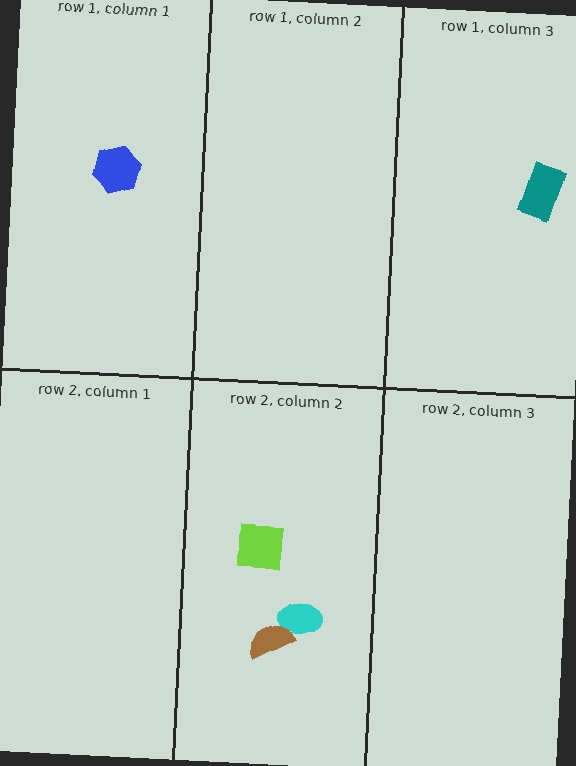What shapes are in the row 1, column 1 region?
The blue hexagon.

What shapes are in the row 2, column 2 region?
The lime square, the cyan ellipse, the brown semicircle.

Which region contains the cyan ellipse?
The row 2, column 2 region.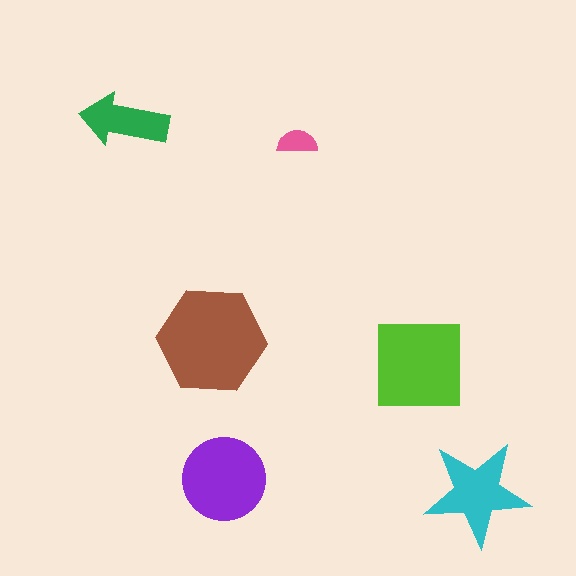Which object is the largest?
The brown hexagon.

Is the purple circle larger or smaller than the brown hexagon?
Smaller.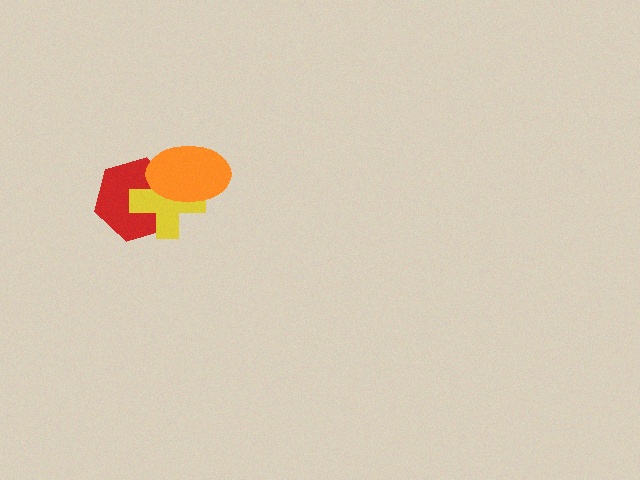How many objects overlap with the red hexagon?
2 objects overlap with the red hexagon.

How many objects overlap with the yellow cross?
2 objects overlap with the yellow cross.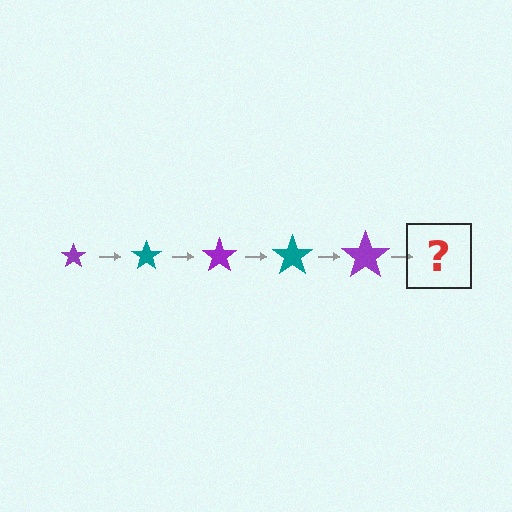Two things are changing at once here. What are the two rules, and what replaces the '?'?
The two rules are that the star grows larger each step and the color cycles through purple and teal. The '?' should be a teal star, larger than the previous one.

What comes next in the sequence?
The next element should be a teal star, larger than the previous one.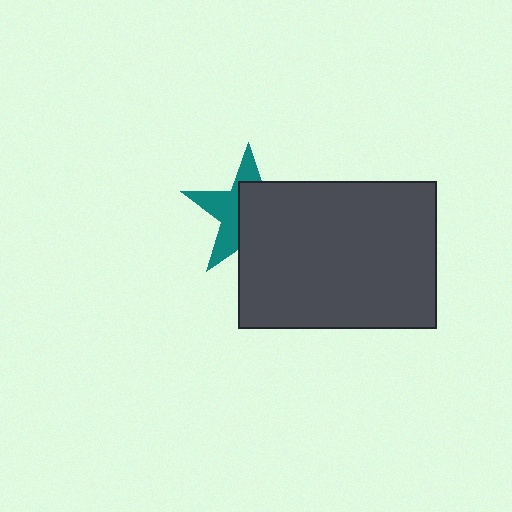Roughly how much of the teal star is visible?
A small part of it is visible (roughly 43%).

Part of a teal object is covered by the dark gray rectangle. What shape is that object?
It is a star.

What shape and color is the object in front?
The object in front is a dark gray rectangle.